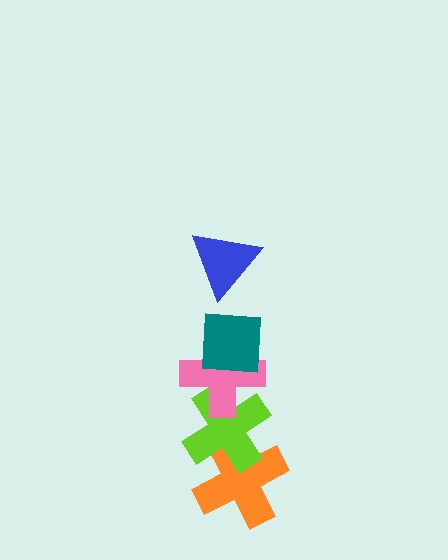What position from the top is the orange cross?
The orange cross is 5th from the top.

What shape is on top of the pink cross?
The teal square is on top of the pink cross.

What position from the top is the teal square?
The teal square is 2nd from the top.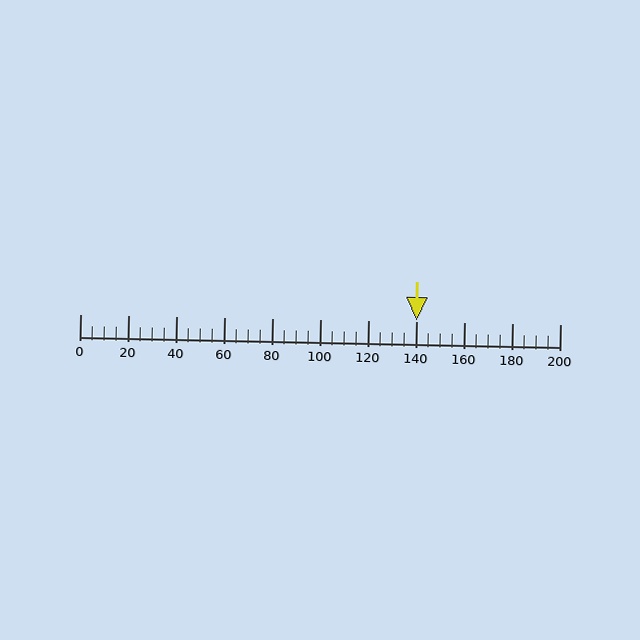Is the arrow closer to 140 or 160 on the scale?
The arrow is closer to 140.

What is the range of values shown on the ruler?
The ruler shows values from 0 to 200.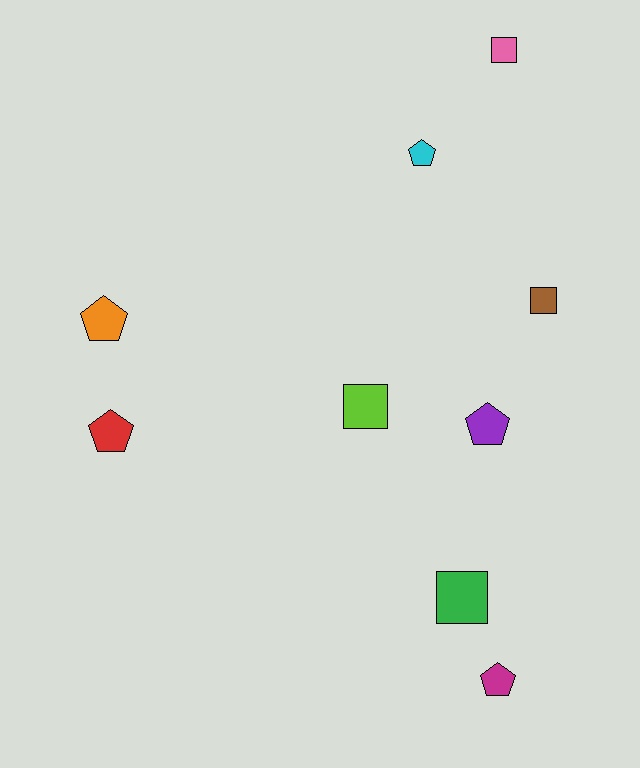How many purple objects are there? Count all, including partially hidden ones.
There is 1 purple object.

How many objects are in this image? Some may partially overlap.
There are 9 objects.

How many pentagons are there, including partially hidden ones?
There are 5 pentagons.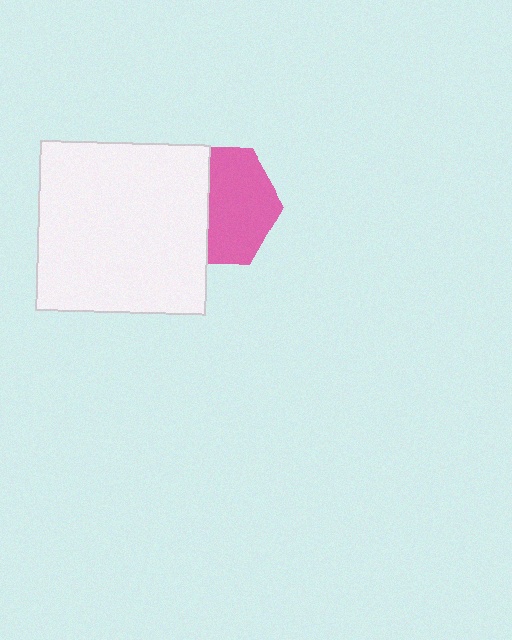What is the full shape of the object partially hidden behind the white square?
The partially hidden object is a pink hexagon.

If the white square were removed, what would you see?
You would see the complete pink hexagon.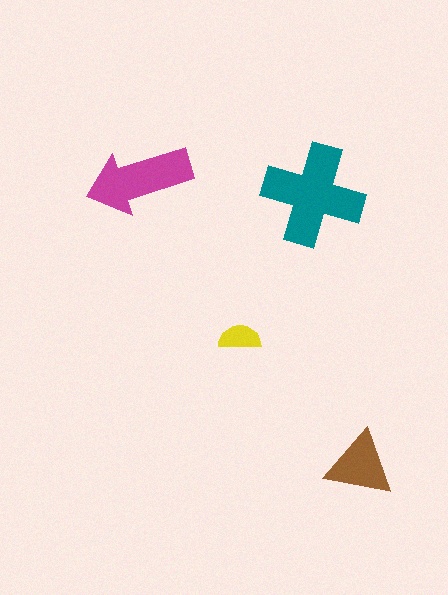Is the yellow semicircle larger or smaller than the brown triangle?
Smaller.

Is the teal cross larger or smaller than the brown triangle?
Larger.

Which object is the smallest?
The yellow semicircle.